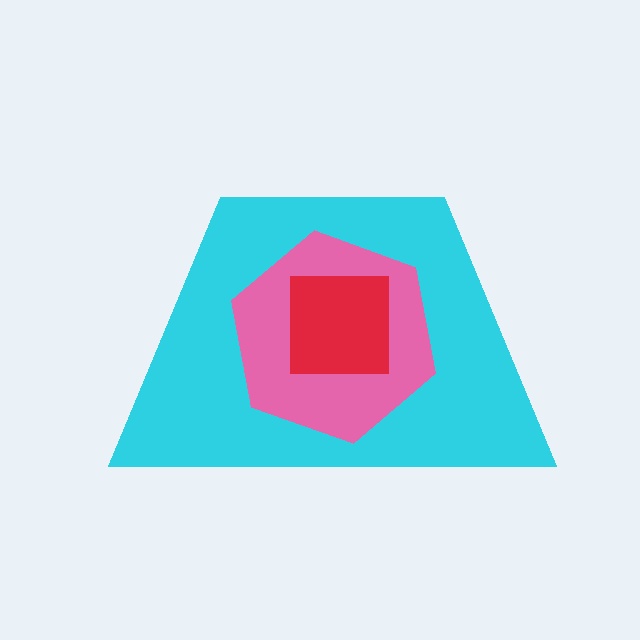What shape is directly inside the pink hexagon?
The red square.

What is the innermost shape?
The red square.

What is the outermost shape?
The cyan trapezoid.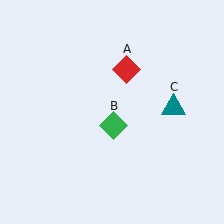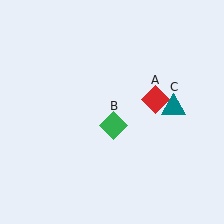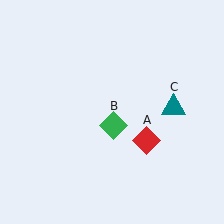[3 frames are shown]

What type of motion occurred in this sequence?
The red diamond (object A) rotated clockwise around the center of the scene.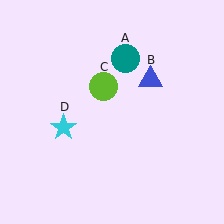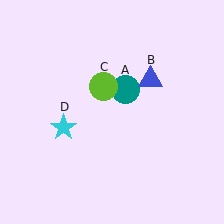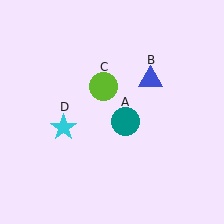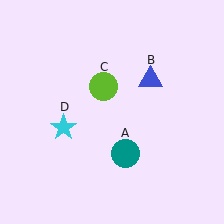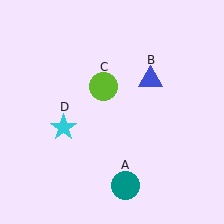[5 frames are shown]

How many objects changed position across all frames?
1 object changed position: teal circle (object A).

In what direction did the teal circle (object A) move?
The teal circle (object A) moved down.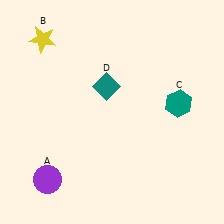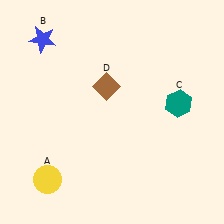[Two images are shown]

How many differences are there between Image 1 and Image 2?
There are 3 differences between the two images.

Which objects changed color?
A changed from purple to yellow. B changed from yellow to blue. D changed from teal to brown.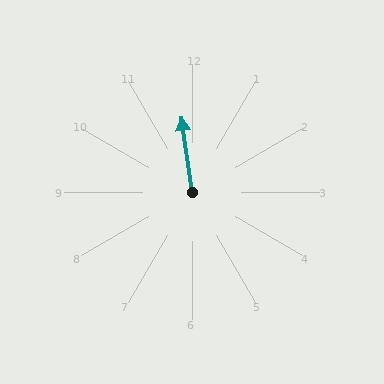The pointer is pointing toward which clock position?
Roughly 12 o'clock.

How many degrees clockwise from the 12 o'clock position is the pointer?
Approximately 352 degrees.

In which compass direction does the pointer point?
North.